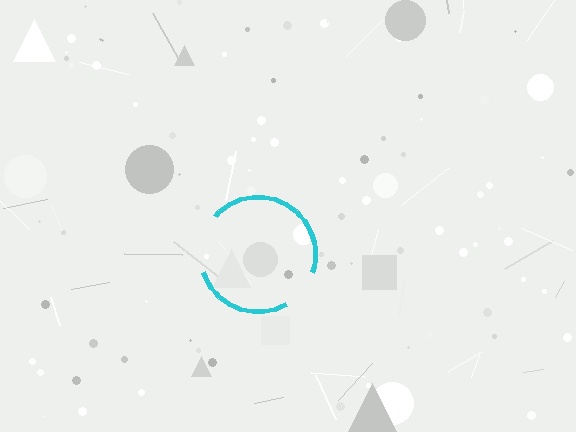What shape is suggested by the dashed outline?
The dashed outline suggests a circle.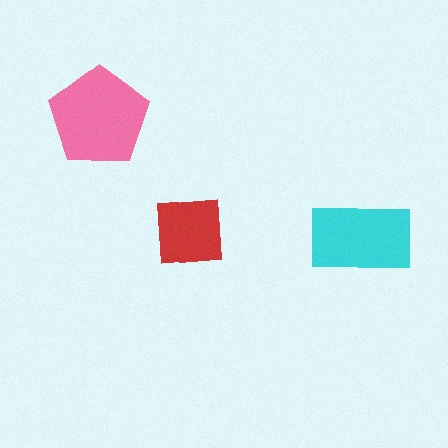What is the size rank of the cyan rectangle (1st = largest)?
2nd.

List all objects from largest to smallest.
The pink pentagon, the cyan rectangle, the red square.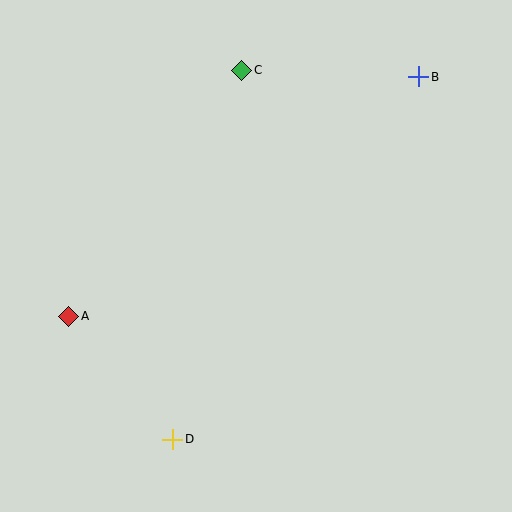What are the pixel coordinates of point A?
Point A is at (69, 316).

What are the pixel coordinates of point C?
Point C is at (242, 70).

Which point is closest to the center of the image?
Point C at (242, 70) is closest to the center.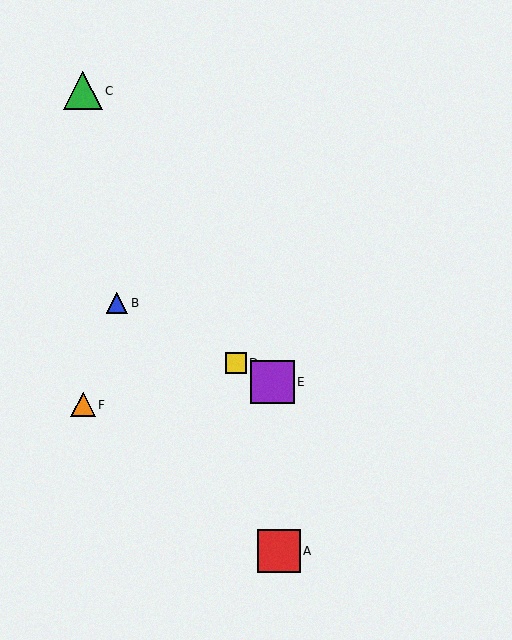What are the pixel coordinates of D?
Object D is at (236, 363).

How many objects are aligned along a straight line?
3 objects (B, D, E) are aligned along a straight line.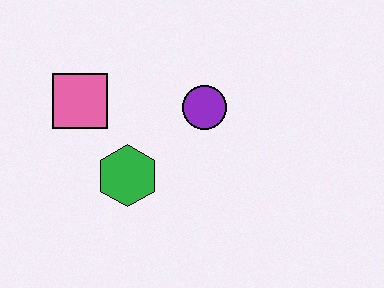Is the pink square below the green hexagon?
No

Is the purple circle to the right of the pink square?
Yes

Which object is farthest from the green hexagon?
The purple circle is farthest from the green hexagon.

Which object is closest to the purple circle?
The green hexagon is closest to the purple circle.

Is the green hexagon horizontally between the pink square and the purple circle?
Yes